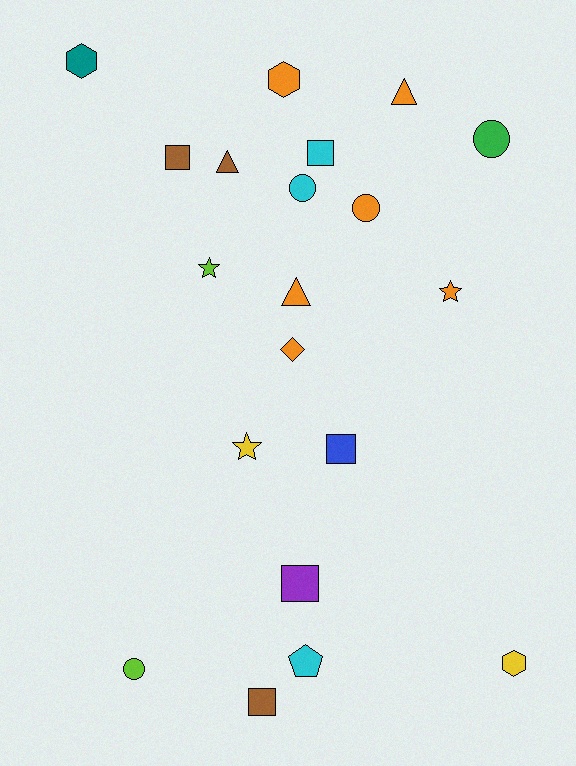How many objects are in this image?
There are 20 objects.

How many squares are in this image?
There are 5 squares.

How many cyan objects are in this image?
There are 3 cyan objects.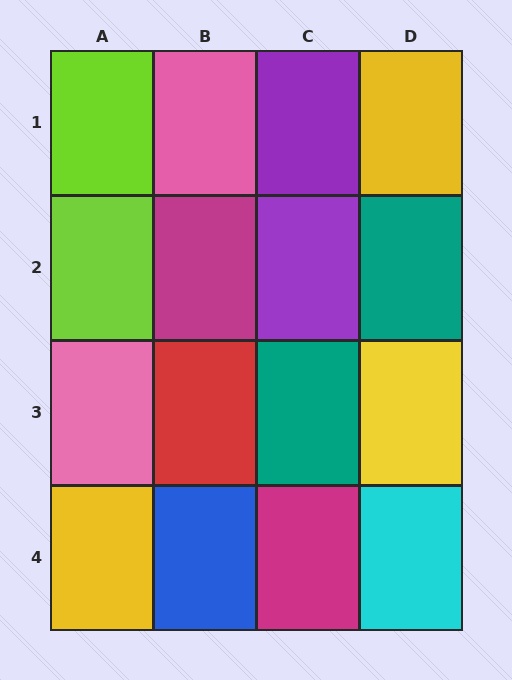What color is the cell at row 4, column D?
Cyan.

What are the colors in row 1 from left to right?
Lime, pink, purple, yellow.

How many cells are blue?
1 cell is blue.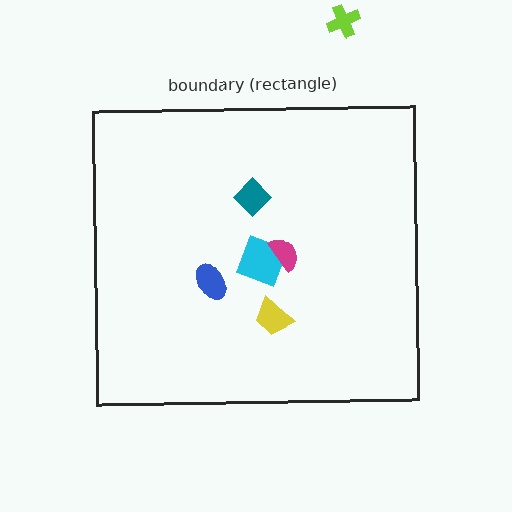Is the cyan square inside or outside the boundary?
Inside.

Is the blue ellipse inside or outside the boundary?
Inside.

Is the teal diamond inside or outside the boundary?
Inside.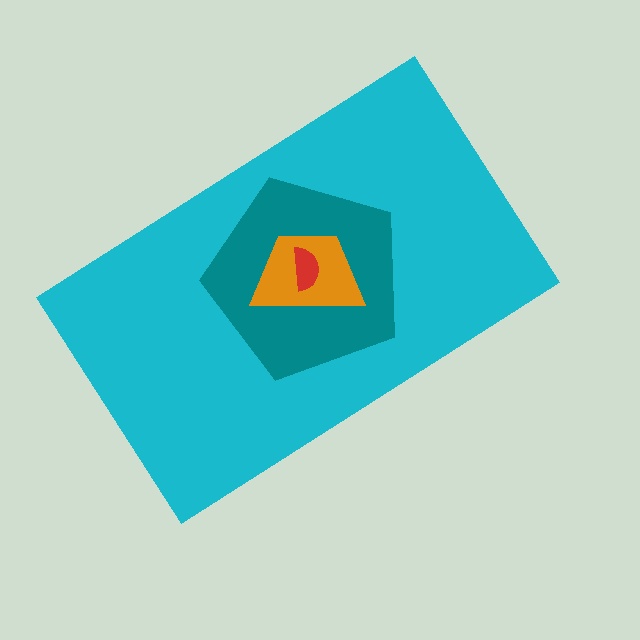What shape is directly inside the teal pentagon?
The orange trapezoid.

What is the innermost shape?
The red semicircle.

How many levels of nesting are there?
4.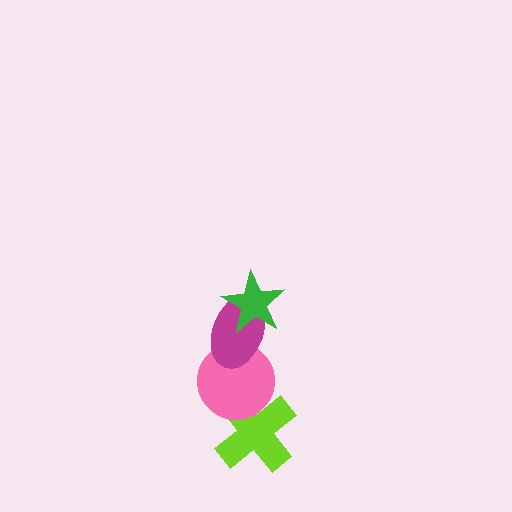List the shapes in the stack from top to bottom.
From top to bottom: the green star, the magenta ellipse, the pink circle, the lime cross.